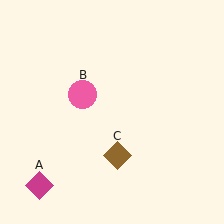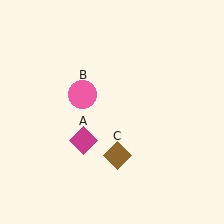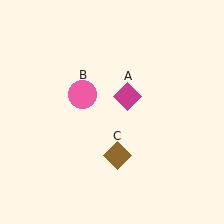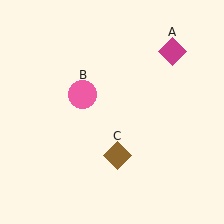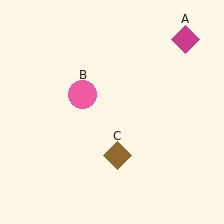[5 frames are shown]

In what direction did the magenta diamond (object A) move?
The magenta diamond (object A) moved up and to the right.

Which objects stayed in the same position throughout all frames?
Pink circle (object B) and brown diamond (object C) remained stationary.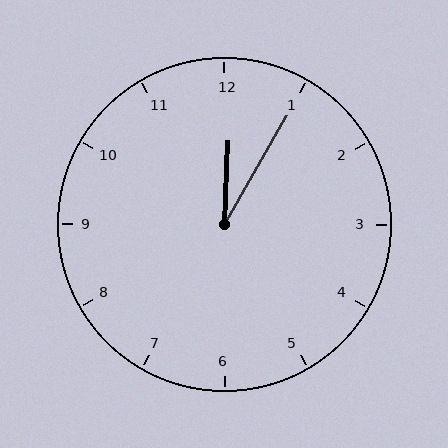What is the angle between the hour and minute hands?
Approximately 28 degrees.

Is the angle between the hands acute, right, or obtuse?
It is acute.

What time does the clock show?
12:05.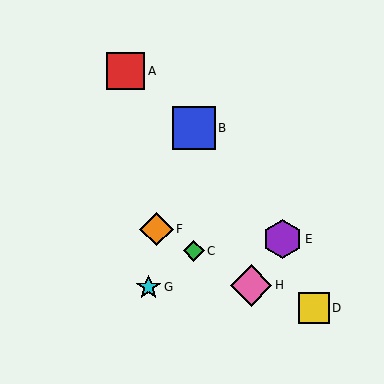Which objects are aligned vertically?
Objects B, C are aligned vertically.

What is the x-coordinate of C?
Object C is at x≈194.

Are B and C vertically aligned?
Yes, both are at x≈194.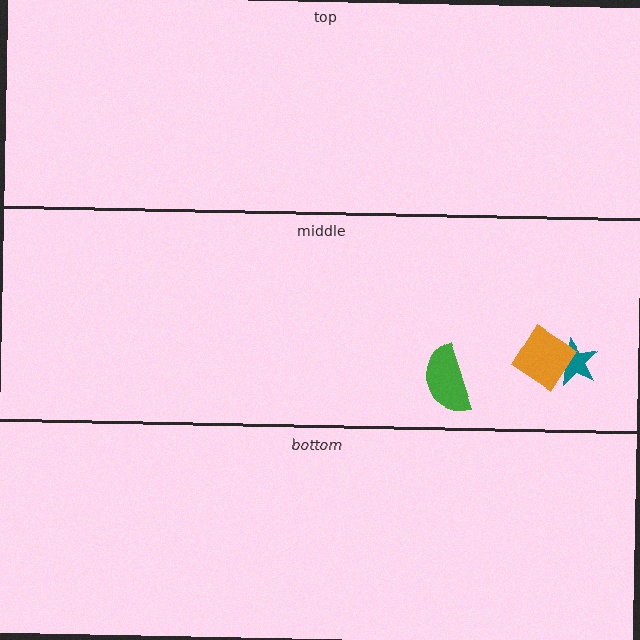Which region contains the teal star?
The middle region.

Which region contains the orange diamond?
The middle region.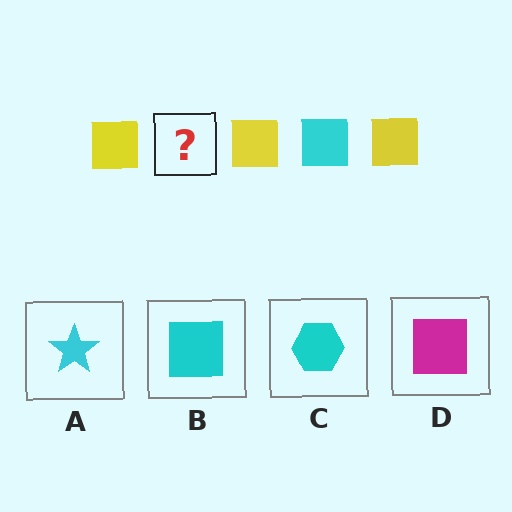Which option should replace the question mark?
Option B.